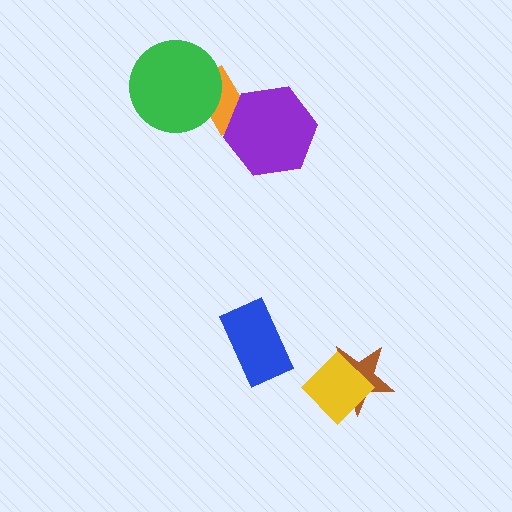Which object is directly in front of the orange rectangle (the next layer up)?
The green circle is directly in front of the orange rectangle.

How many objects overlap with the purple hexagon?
1 object overlaps with the purple hexagon.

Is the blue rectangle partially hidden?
No, no other shape covers it.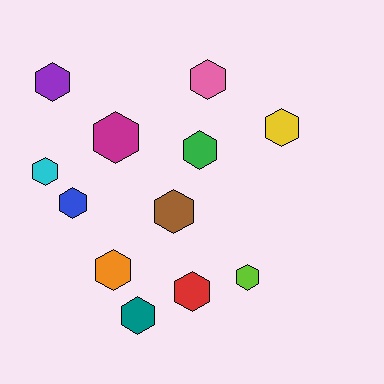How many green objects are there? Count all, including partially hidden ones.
There is 1 green object.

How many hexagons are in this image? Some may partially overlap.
There are 12 hexagons.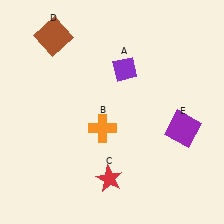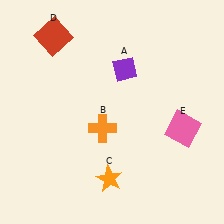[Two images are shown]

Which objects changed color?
C changed from red to orange. D changed from brown to red. E changed from purple to pink.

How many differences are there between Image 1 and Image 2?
There are 3 differences between the two images.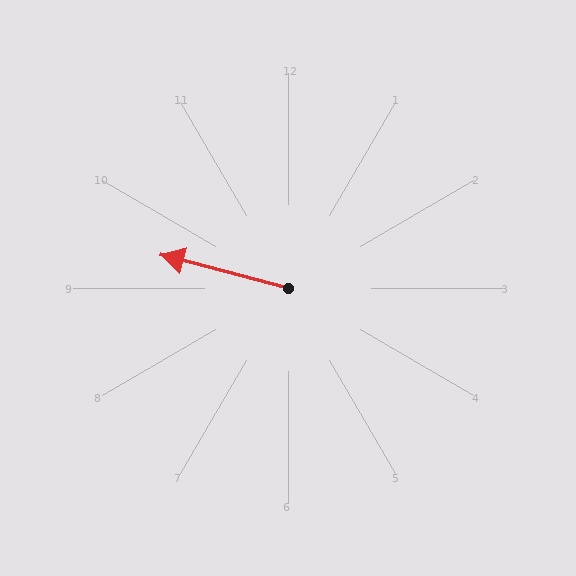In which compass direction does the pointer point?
West.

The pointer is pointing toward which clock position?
Roughly 9 o'clock.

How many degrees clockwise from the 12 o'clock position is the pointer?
Approximately 285 degrees.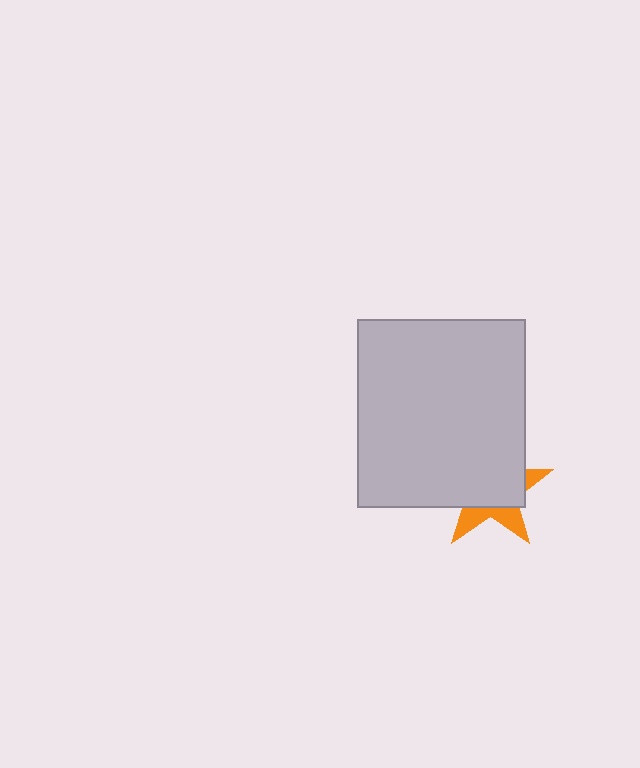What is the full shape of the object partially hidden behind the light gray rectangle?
The partially hidden object is an orange star.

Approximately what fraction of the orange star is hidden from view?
Roughly 67% of the orange star is hidden behind the light gray rectangle.